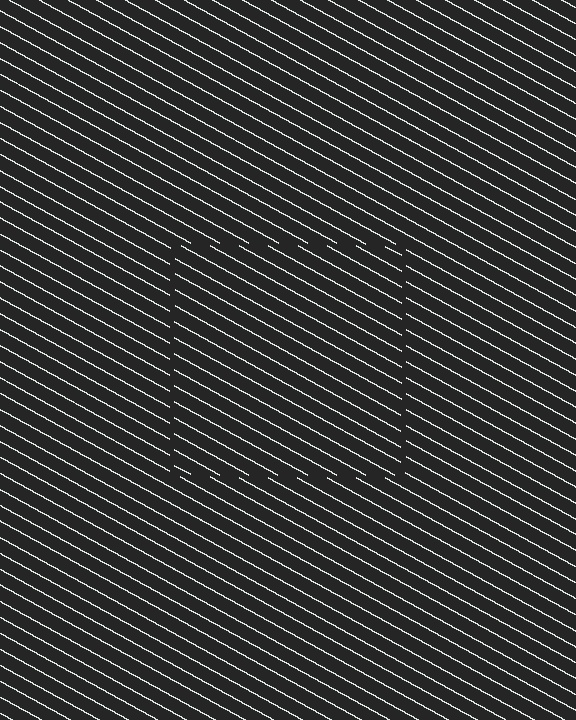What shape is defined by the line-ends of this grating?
An illusory square. The interior of the shape contains the same grating, shifted by half a period — the contour is defined by the phase discontinuity where line-ends from the inner and outer gratings abut.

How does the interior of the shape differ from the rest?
The interior of the shape contains the same grating, shifted by half a period — the contour is defined by the phase discontinuity where line-ends from the inner and outer gratings abut.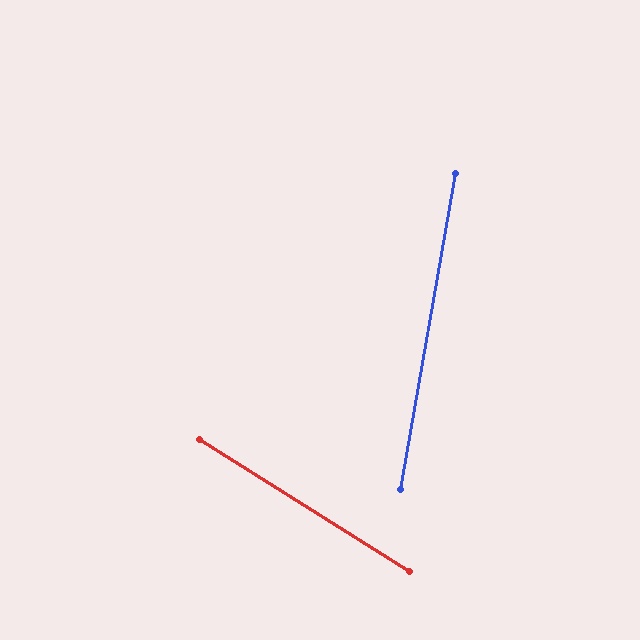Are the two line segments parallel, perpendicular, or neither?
Neither parallel nor perpendicular — they differ by about 68°.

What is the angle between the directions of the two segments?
Approximately 68 degrees.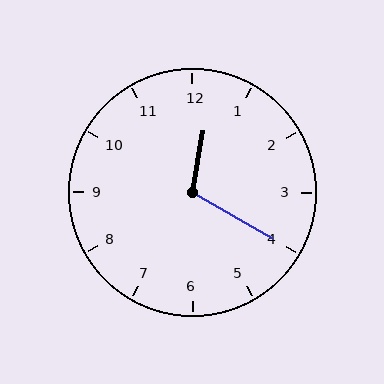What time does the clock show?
12:20.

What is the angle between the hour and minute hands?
Approximately 110 degrees.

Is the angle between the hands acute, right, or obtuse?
It is obtuse.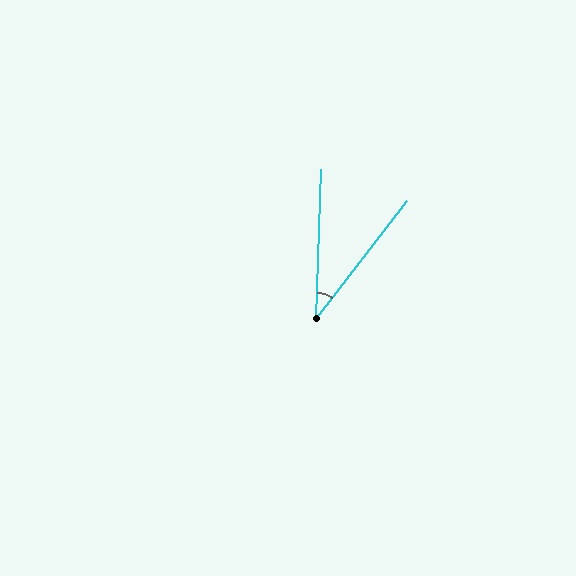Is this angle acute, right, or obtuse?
It is acute.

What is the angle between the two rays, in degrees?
Approximately 36 degrees.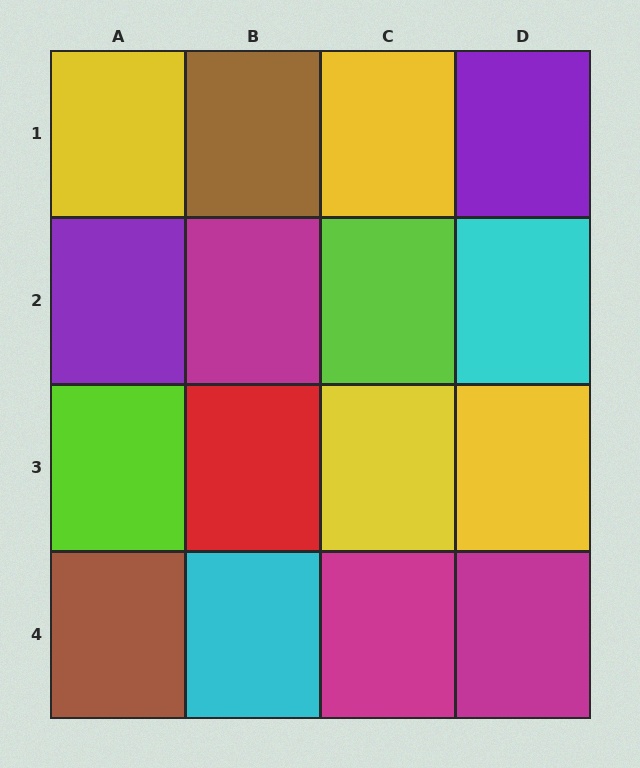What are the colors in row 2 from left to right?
Purple, magenta, lime, cyan.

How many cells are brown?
2 cells are brown.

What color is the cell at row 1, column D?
Purple.